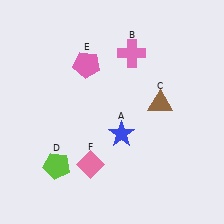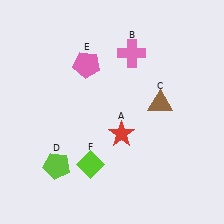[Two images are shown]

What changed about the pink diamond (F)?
In Image 1, F is pink. In Image 2, it changed to lime.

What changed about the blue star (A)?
In Image 1, A is blue. In Image 2, it changed to red.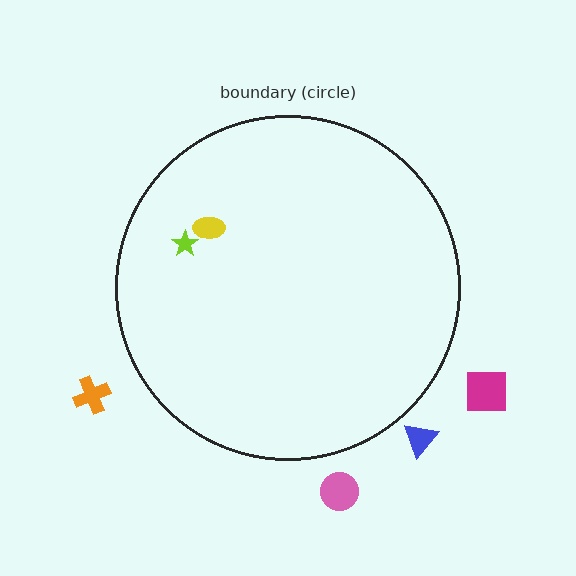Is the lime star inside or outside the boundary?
Inside.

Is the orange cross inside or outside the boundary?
Outside.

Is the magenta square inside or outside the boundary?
Outside.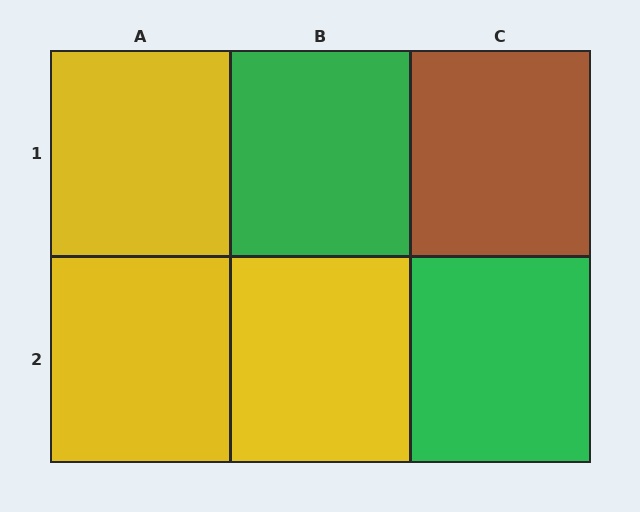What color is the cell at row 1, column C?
Brown.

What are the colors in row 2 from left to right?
Yellow, yellow, green.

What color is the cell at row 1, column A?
Yellow.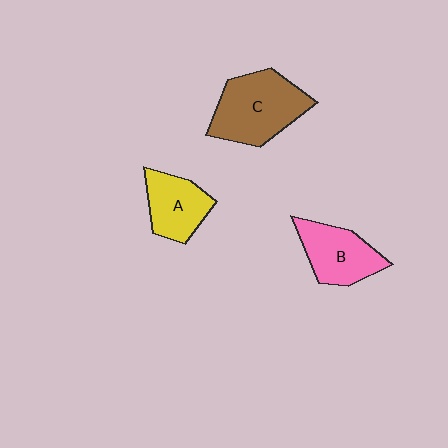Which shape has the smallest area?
Shape A (yellow).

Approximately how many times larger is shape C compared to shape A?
Approximately 1.5 times.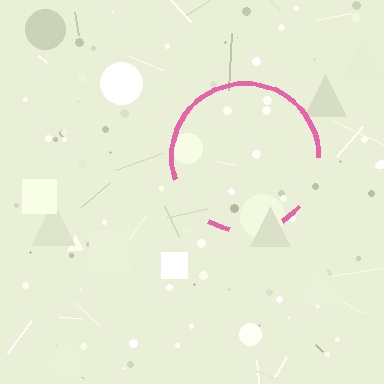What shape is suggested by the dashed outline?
The dashed outline suggests a circle.